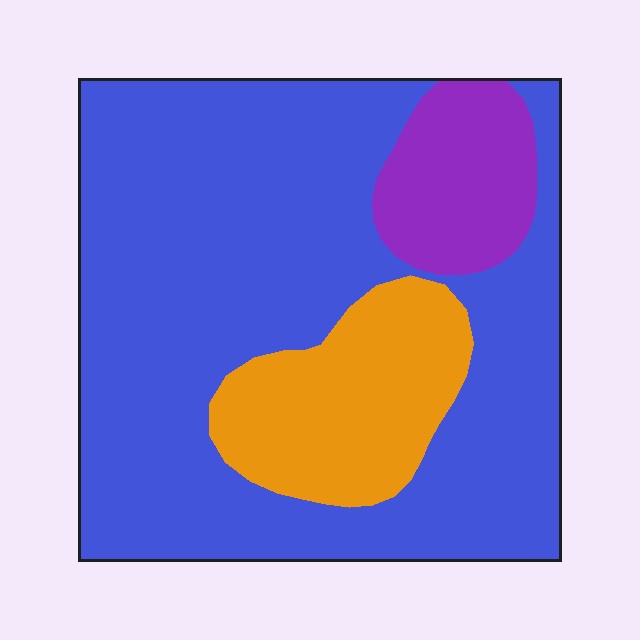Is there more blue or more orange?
Blue.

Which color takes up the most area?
Blue, at roughly 70%.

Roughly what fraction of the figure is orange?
Orange takes up about one sixth (1/6) of the figure.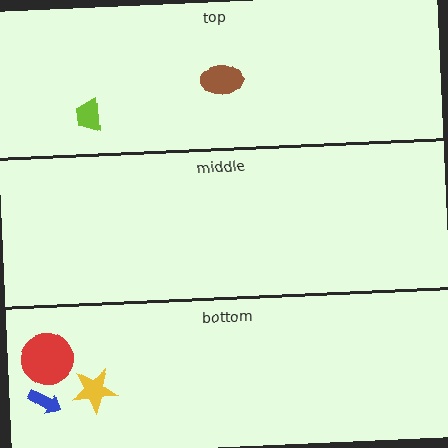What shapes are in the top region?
The brown ellipse, the lime trapezoid.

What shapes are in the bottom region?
The yellow star, the blue arrow, the red circle.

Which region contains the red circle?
The bottom region.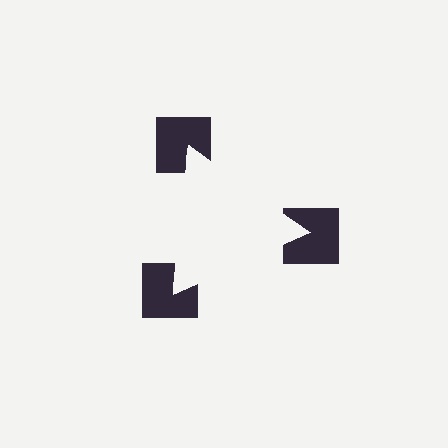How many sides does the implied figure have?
3 sides.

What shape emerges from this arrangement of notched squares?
An illusory triangle — its edges are inferred from the aligned wedge cuts in the notched squares, not physically drawn.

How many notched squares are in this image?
There are 3 — one at each vertex of the illusory triangle.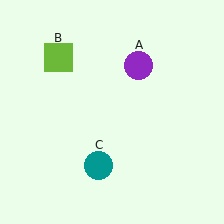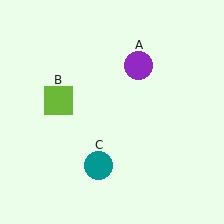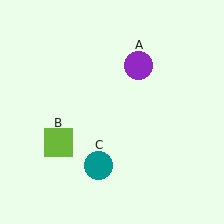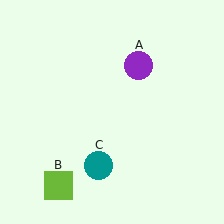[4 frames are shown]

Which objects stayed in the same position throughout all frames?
Purple circle (object A) and teal circle (object C) remained stationary.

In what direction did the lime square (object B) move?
The lime square (object B) moved down.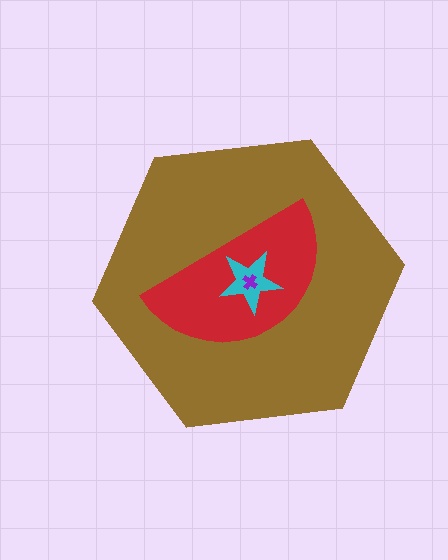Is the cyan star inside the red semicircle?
Yes.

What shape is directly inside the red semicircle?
The cyan star.